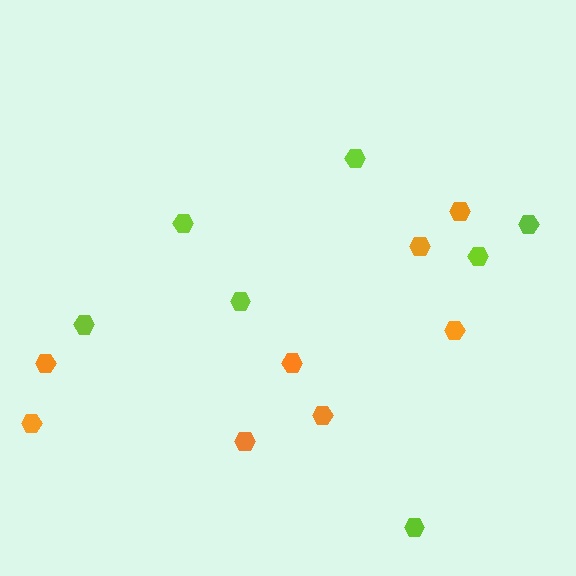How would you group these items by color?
There are 2 groups: one group of lime hexagons (7) and one group of orange hexagons (8).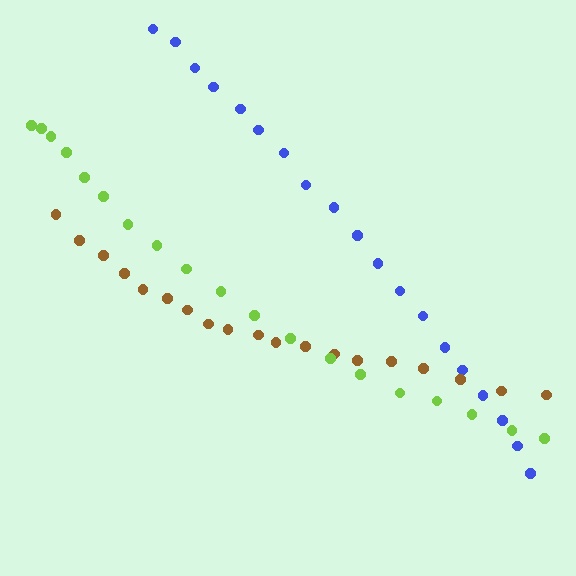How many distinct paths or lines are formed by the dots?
There are 3 distinct paths.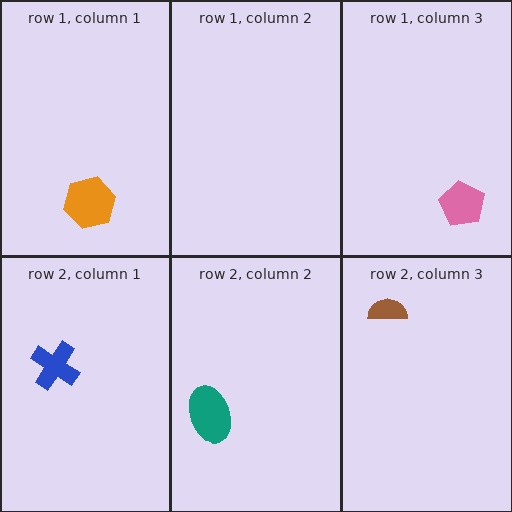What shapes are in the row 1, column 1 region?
The orange hexagon.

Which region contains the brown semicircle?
The row 2, column 3 region.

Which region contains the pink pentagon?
The row 1, column 3 region.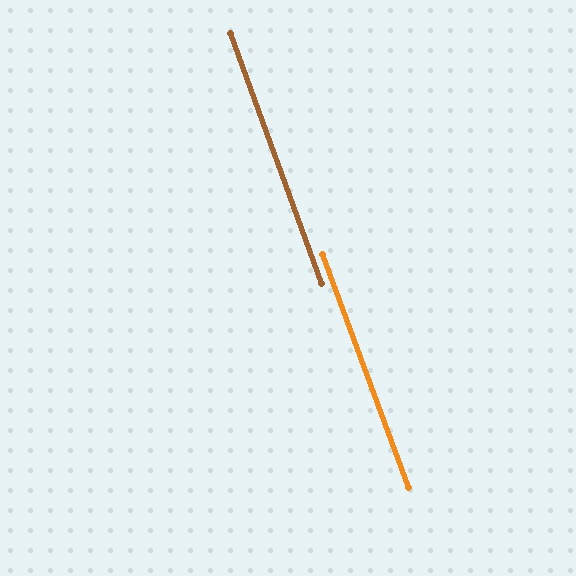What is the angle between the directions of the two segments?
Approximately 0 degrees.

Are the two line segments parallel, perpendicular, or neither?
Parallel — their directions differ by only 0.1°.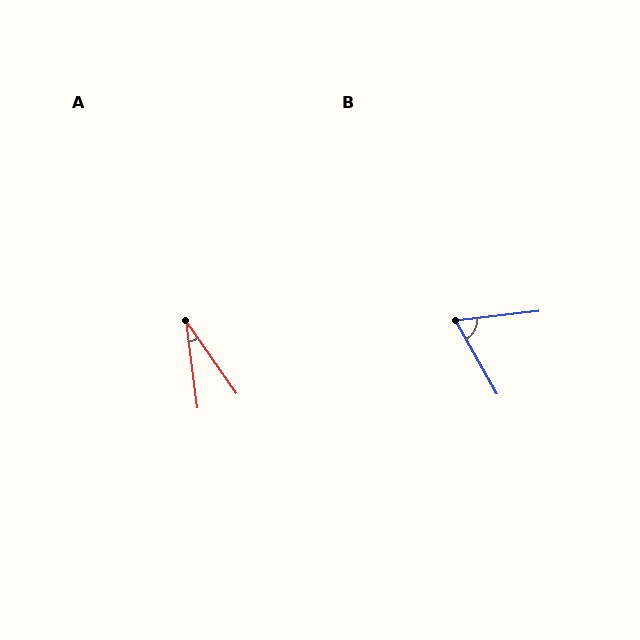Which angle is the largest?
B, at approximately 67 degrees.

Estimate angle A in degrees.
Approximately 27 degrees.